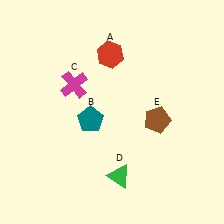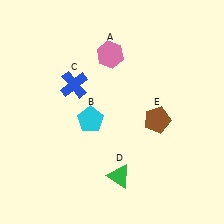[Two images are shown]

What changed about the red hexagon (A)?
In Image 1, A is red. In Image 2, it changed to pink.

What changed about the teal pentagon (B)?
In Image 1, B is teal. In Image 2, it changed to cyan.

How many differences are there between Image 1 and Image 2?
There are 3 differences between the two images.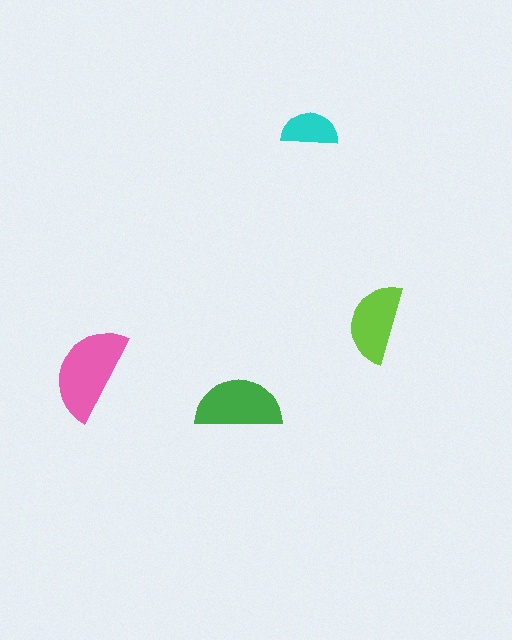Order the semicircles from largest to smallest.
the pink one, the green one, the lime one, the cyan one.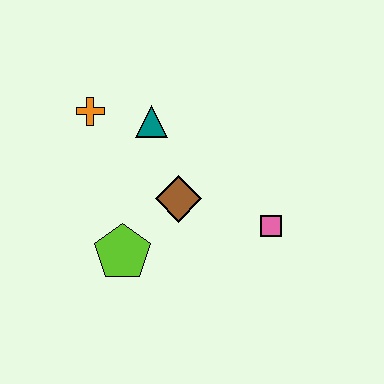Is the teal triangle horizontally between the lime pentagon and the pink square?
Yes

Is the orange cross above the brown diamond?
Yes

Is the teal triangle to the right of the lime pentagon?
Yes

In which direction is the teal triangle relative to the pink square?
The teal triangle is to the left of the pink square.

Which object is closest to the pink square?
The brown diamond is closest to the pink square.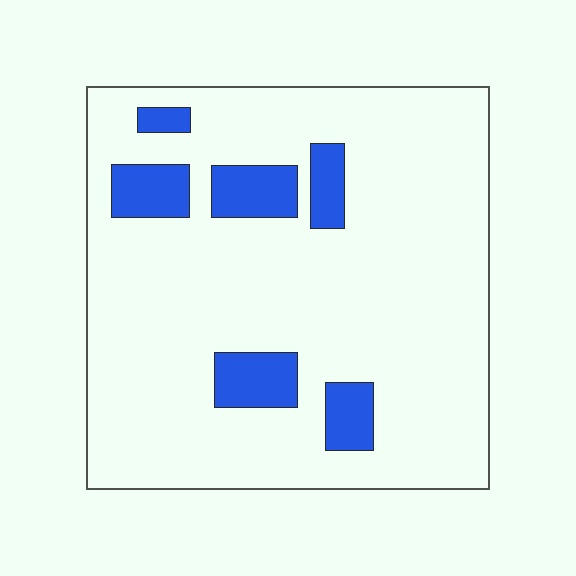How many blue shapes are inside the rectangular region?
6.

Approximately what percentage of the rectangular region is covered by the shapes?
Approximately 15%.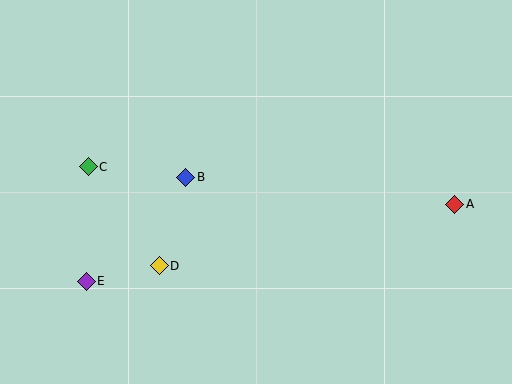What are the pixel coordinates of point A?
Point A is at (455, 204).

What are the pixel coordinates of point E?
Point E is at (86, 281).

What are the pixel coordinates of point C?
Point C is at (88, 167).